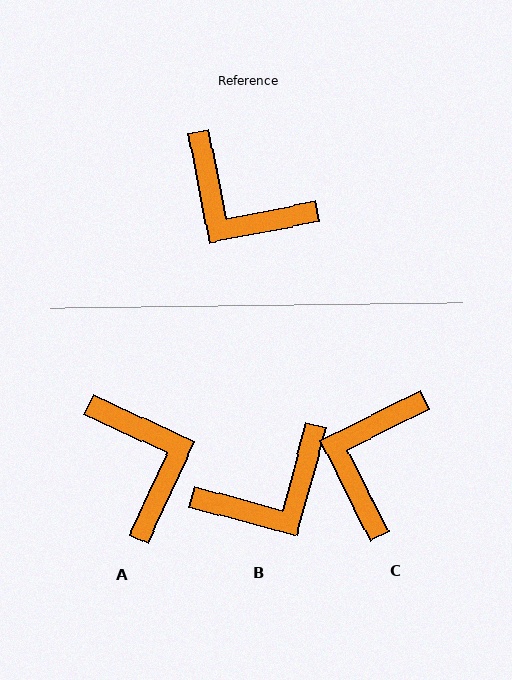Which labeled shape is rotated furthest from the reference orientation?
A, about 144 degrees away.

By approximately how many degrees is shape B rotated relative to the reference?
Approximately 64 degrees counter-clockwise.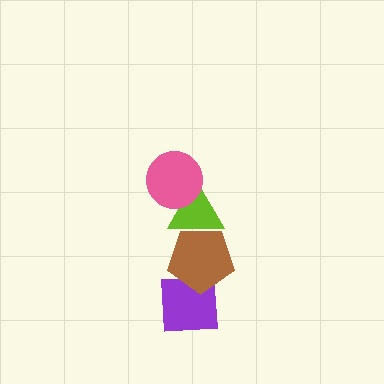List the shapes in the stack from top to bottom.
From top to bottom: the pink circle, the lime triangle, the brown pentagon, the purple square.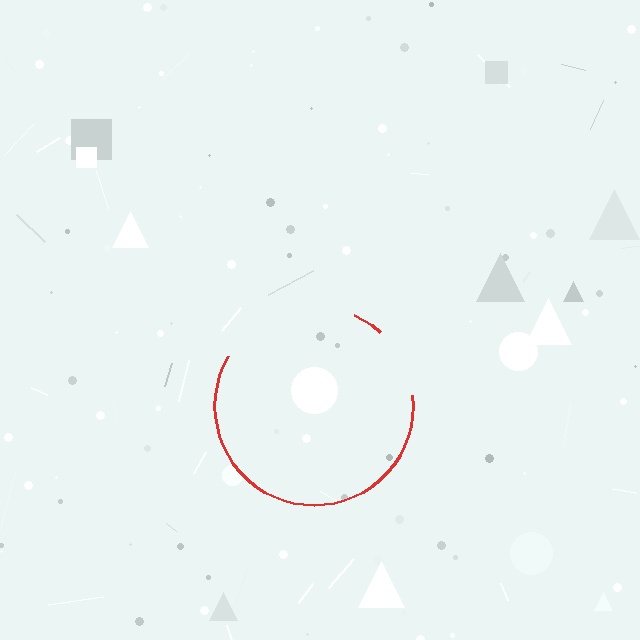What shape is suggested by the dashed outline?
The dashed outline suggests a circle.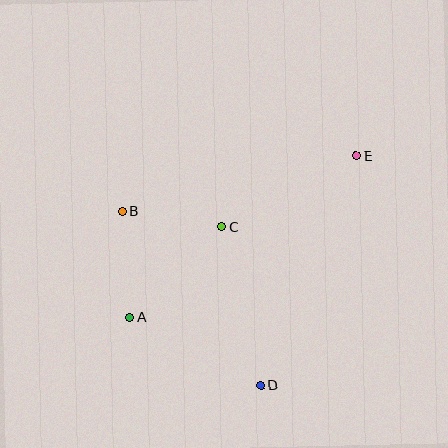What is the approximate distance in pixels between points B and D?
The distance between B and D is approximately 223 pixels.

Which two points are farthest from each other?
Points A and E are farthest from each other.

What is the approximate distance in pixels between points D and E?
The distance between D and E is approximately 249 pixels.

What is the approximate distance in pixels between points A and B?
The distance between A and B is approximately 106 pixels.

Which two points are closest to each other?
Points B and C are closest to each other.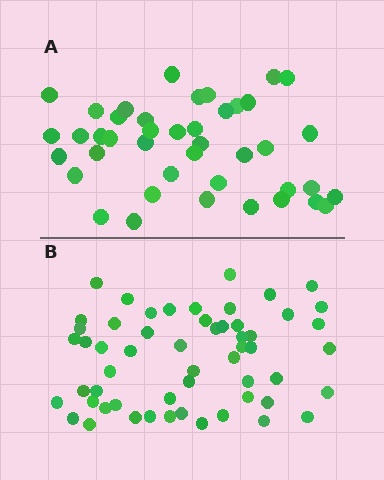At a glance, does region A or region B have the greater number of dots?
Region B (the bottom region) has more dots.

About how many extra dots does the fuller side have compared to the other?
Region B has approximately 15 more dots than region A.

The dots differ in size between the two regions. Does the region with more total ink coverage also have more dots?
No. Region A has more total ink coverage because its dots are larger, but region B actually contains more individual dots. Total area can be misleading — the number of items is what matters here.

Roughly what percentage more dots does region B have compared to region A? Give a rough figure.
About 35% more.